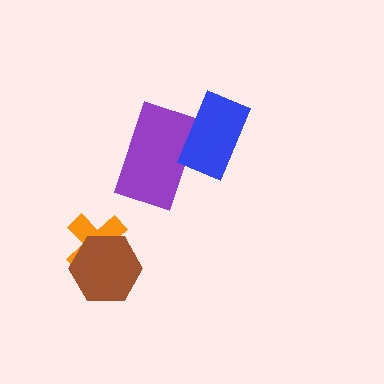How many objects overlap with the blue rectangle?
1 object overlaps with the blue rectangle.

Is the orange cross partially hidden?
Yes, it is partially covered by another shape.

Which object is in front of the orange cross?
The brown hexagon is in front of the orange cross.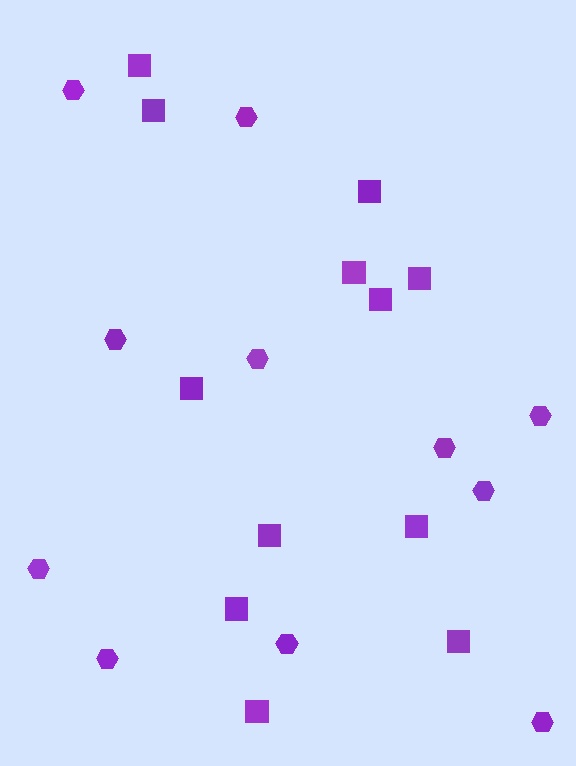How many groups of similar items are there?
There are 2 groups: one group of squares (12) and one group of hexagons (11).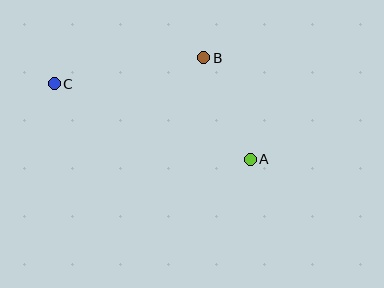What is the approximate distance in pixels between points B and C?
The distance between B and C is approximately 152 pixels.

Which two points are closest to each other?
Points A and B are closest to each other.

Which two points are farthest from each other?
Points A and C are farthest from each other.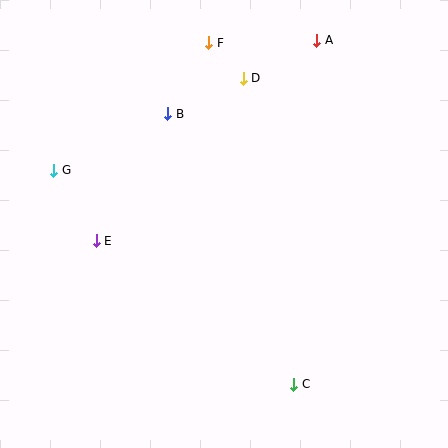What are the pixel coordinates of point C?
Point C is at (294, 384).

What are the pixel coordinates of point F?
Point F is at (209, 43).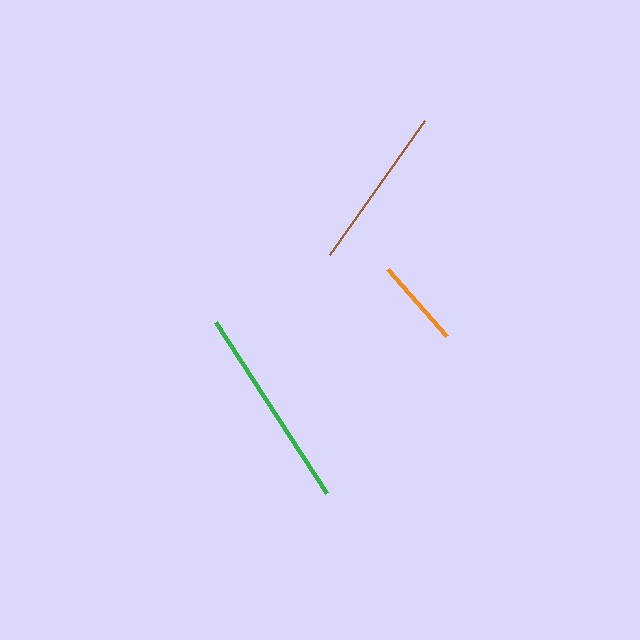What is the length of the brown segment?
The brown segment is approximately 164 pixels long.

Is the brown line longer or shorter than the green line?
The green line is longer than the brown line.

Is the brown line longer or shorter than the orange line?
The brown line is longer than the orange line.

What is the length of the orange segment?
The orange segment is approximately 90 pixels long.